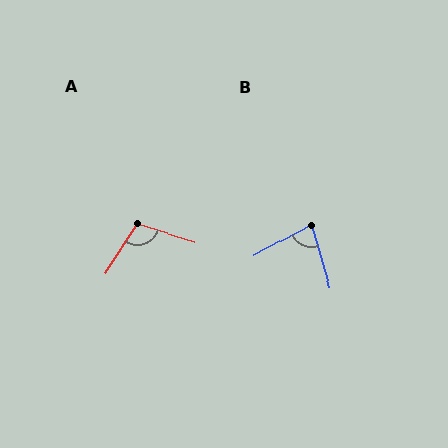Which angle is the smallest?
B, at approximately 78 degrees.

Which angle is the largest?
A, at approximately 106 degrees.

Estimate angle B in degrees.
Approximately 78 degrees.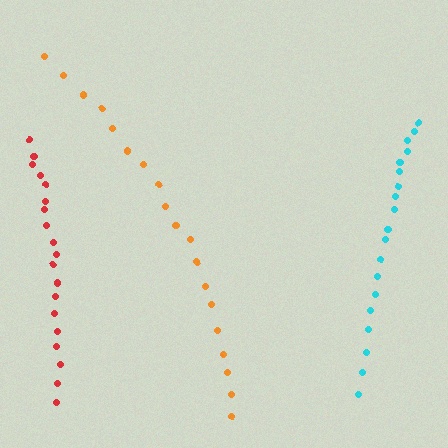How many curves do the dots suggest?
There are 3 distinct paths.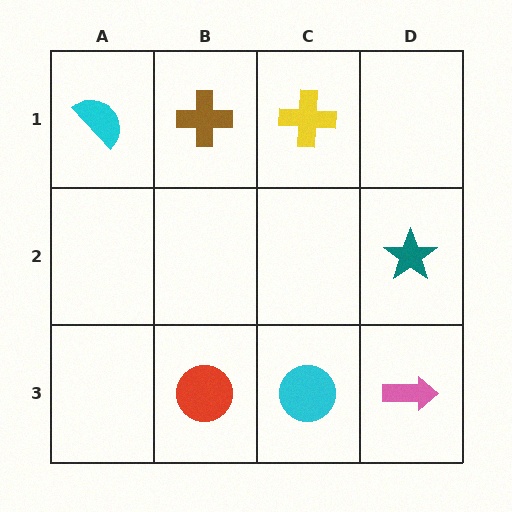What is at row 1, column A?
A cyan semicircle.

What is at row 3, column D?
A pink arrow.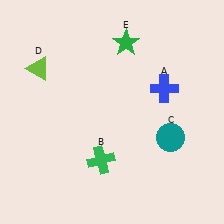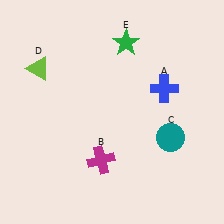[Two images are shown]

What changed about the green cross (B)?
In Image 1, B is green. In Image 2, it changed to magenta.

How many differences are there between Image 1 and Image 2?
There is 1 difference between the two images.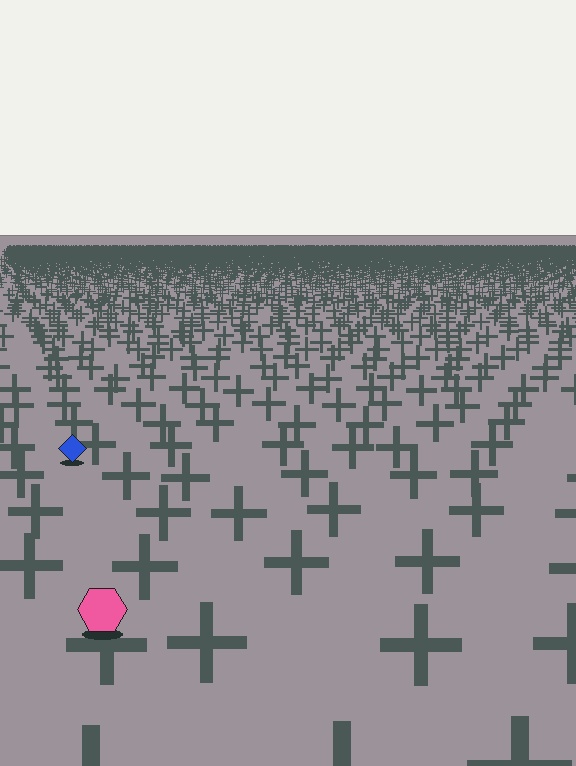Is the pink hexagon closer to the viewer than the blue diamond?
Yes. The pink hexagon is closer — you can tell from the texture gradient: the ground texture is coarser near it.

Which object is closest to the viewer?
The pink hexagon is closest. The texture marks near it are larger and more spread out.